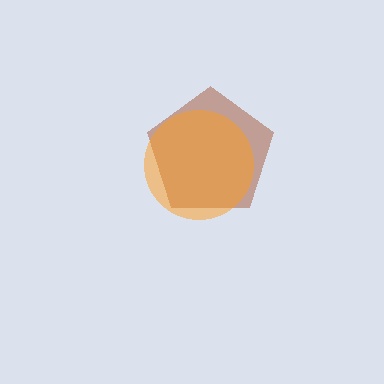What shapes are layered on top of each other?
The layered shapes are: a brown pentagon, an orange circle.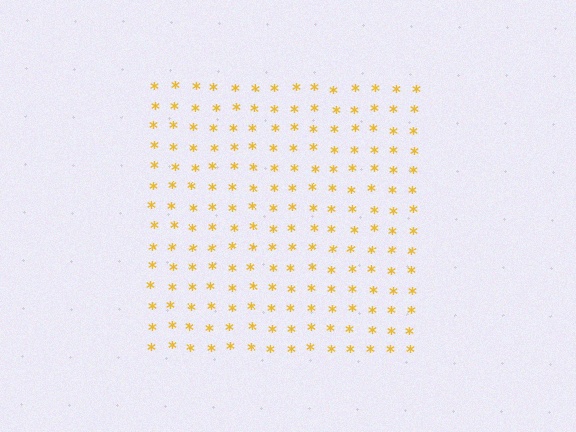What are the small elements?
The small elements are asterisks.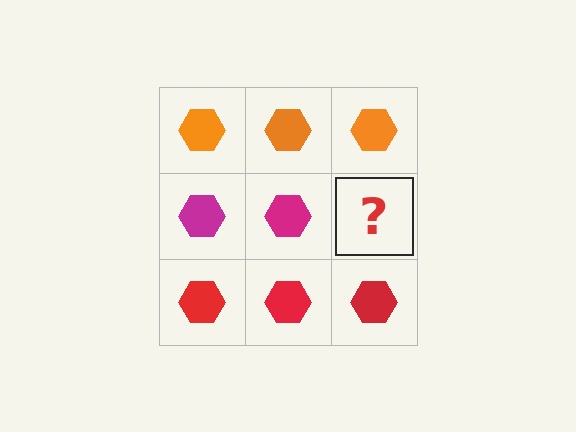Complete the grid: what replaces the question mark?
The question mark should be replaced with a magenta hexagon.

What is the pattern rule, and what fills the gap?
The rule is that each row has a consistent color. The gap should be filled with a magenta hexagon.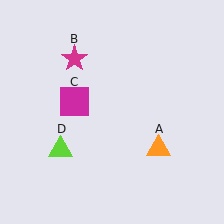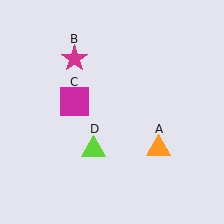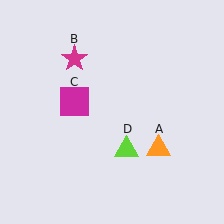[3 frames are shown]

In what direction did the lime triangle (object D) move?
The lime triangle (object D) moved right.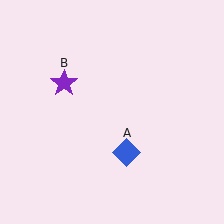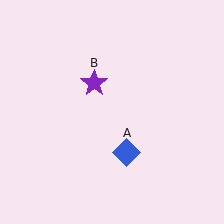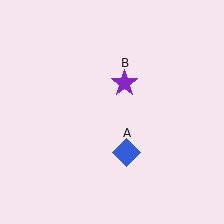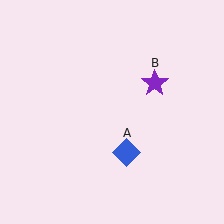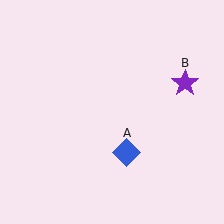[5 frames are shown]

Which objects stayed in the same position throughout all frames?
Blue diamond (object A) remained stationary.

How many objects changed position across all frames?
1 object changed position: purple star (object B).